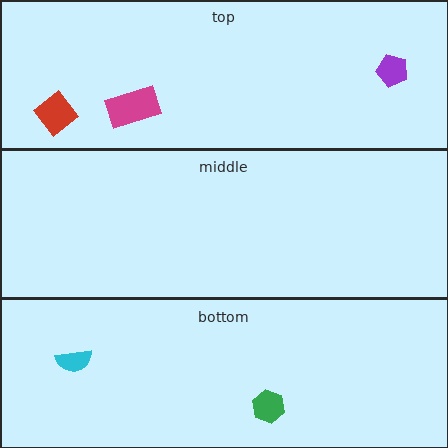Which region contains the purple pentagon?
The top region.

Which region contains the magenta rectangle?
The top region.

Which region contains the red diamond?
The top region.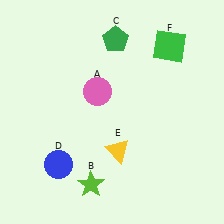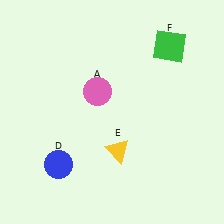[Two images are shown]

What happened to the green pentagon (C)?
The green pentagon (C) was removed in Image 2. It was in the top-right area of Image 1.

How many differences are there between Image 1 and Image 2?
There are 2 differences between the two images.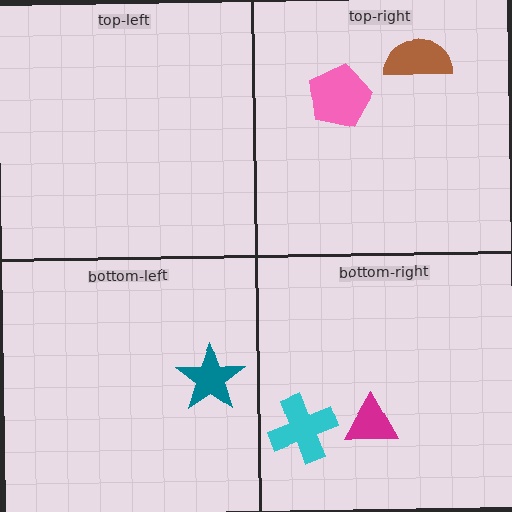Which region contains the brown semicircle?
The top-right region.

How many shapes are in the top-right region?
2.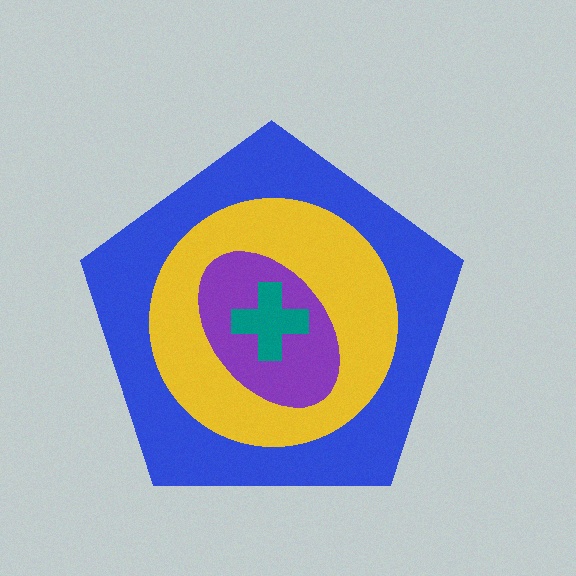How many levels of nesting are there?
4.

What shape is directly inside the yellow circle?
The purple ellipse.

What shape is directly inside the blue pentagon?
The yellow circle.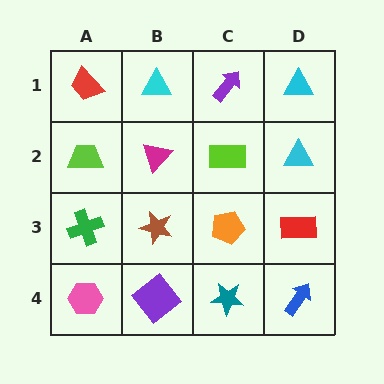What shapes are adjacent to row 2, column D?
A cyan triangle (row 1, column D), a red rectangle (row 3, column D), a lime rectangle (row 2, column C).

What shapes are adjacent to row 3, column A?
A lime trapezoid (row 2, column A), a pink hexagon (row 4, column A), a brown star (row 3, column B).